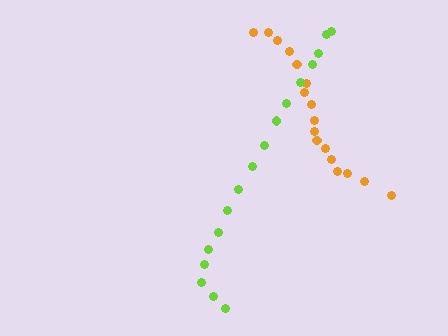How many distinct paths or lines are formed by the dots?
There are 2 distinct paths.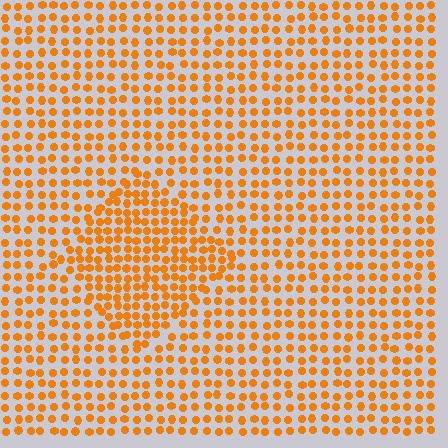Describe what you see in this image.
The image contains small orange elements arranged at two different densities. A diamond-shaped region is visible where the elements are more densely packed than the surrounding area.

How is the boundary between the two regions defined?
The boundary is defined by a change in element density (approximately 1.6x ratio). All elements are the same color, size, and shape.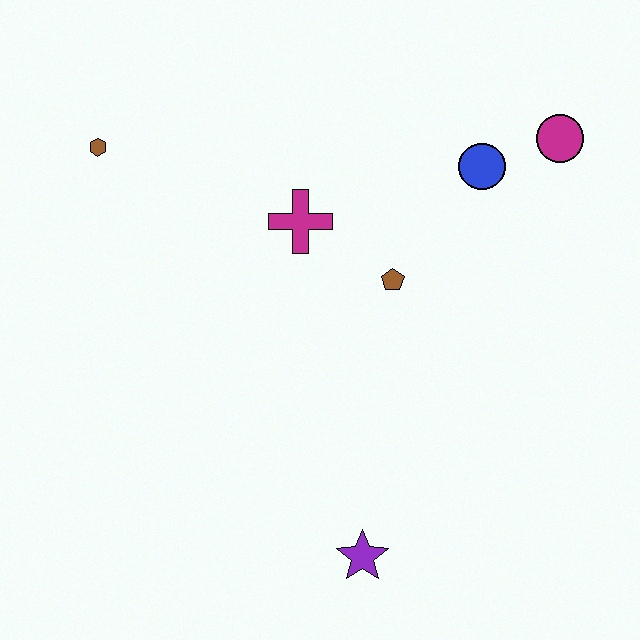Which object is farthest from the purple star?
The brown hexagon is farthest from the purple star.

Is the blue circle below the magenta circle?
Yes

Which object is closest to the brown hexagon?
The magenta cross is closest to the brown hexagon.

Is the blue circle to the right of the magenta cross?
Yes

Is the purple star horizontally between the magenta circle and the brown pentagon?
No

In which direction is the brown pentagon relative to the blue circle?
The brown pentagon is below the blue circle.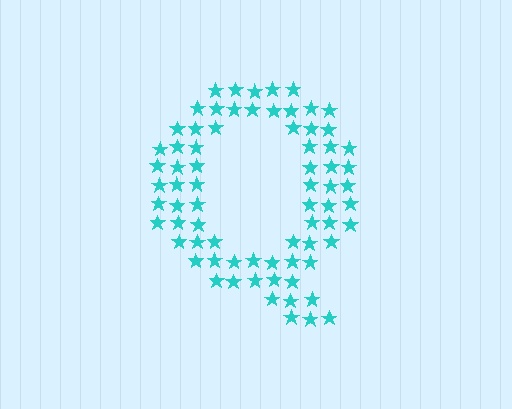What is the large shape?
The large shape is the letter Q.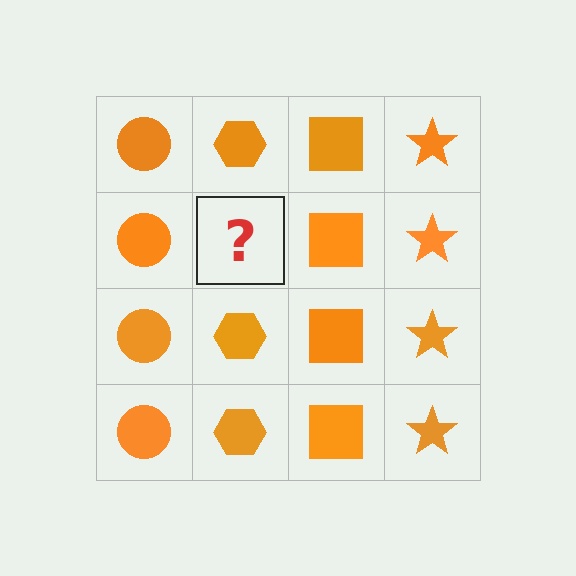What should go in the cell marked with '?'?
The missing cell should contain an orange hexagon.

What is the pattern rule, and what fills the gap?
The rule is that each column has a consistent shape. The gap should be filled with an orange hexagon.